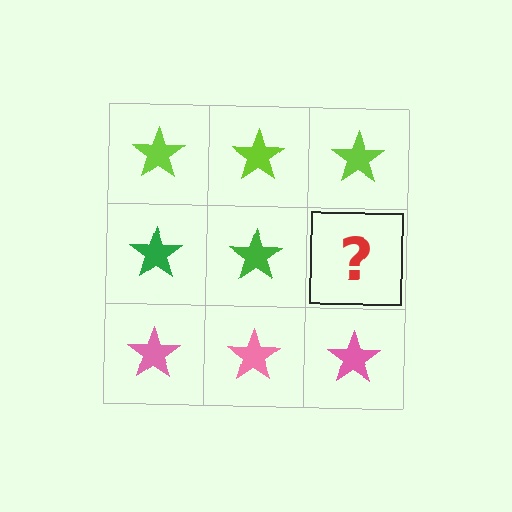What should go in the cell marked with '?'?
The missing cell should contain a green star.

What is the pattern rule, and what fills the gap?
The rule is that each row has a consistent color. The gap should be filled with a green star.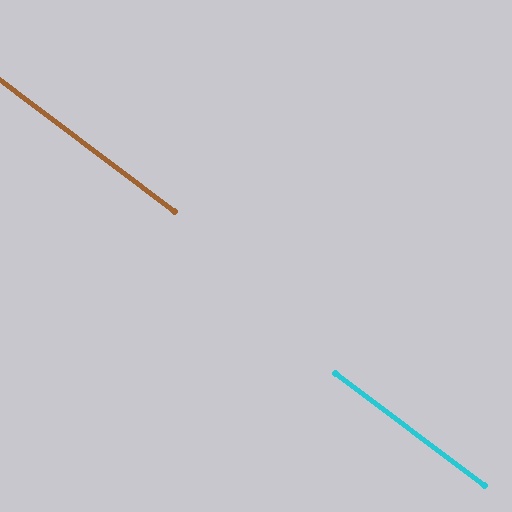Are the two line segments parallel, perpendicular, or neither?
Parallel — their directions differ by only 0.1°.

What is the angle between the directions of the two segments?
Approximately 0 degrees.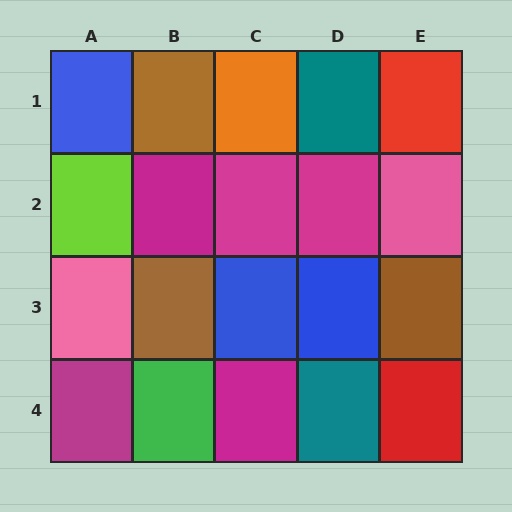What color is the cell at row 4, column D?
Teal.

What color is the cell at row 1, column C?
Orange.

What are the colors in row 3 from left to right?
Pink, brown, blue, blue, brown.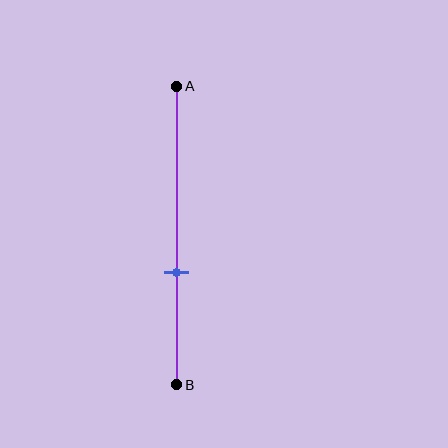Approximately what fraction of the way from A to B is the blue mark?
The blue mark is approximately 65% of the way from A to B.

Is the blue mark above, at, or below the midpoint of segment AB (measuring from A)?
The blue mark is below the midpoint of segment AB.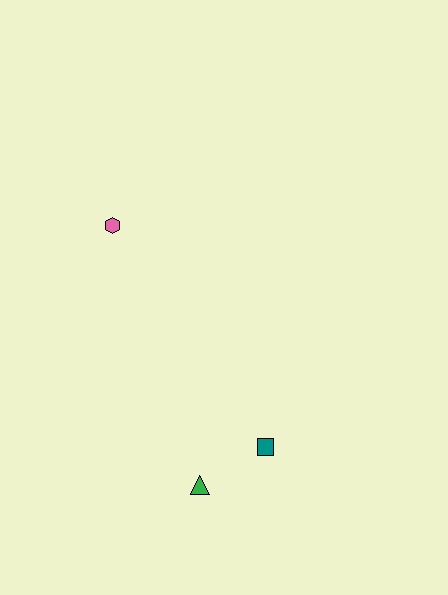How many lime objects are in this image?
There are no lime objects.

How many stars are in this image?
There are no stars.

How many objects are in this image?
There are 3 objects.